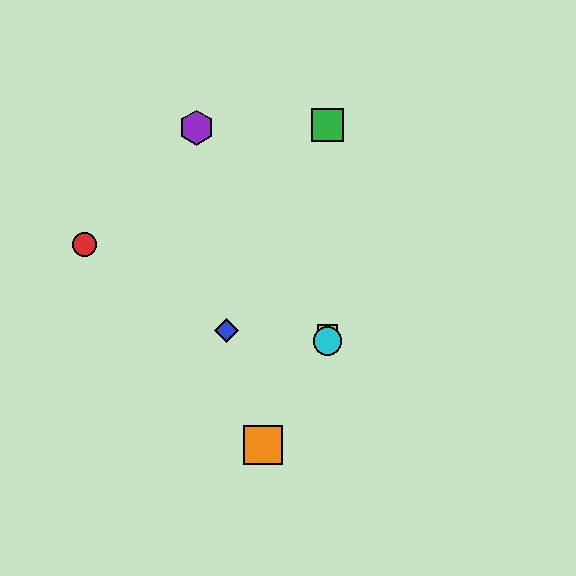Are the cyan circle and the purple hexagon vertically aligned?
No, the cyan circle is at x≈327 and the purple hexagon is at x≈196.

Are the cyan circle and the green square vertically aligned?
Yes, both are at x≈327.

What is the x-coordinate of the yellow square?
The yellow square is at x≈327.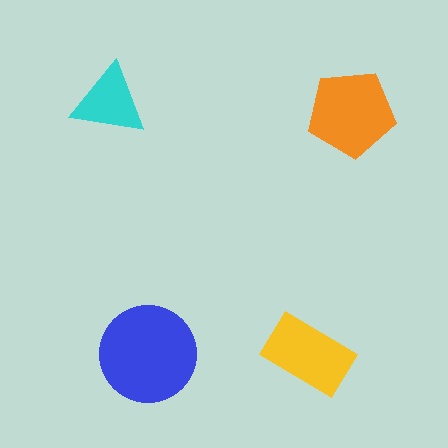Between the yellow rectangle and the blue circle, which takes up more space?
The blue circle.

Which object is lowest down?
The yellow rectangle is bottommost.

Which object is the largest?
The blue circle.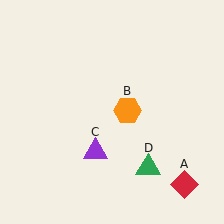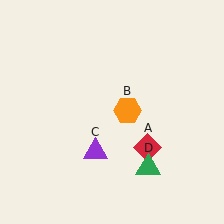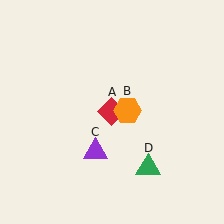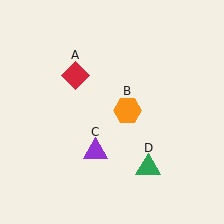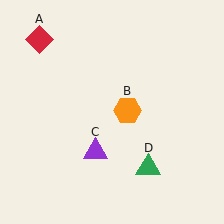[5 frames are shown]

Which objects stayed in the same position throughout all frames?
Orange hexagon (object B) and purple triangle (object C) and green triangle (object D) remained stationary.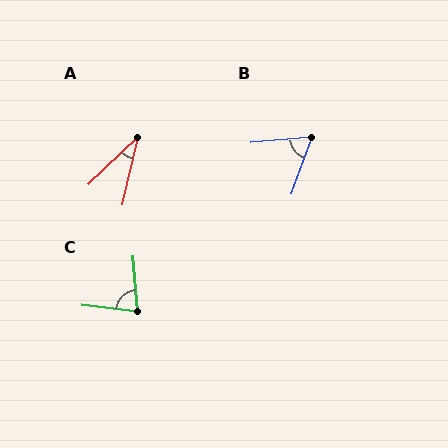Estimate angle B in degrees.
Approximately 64 degrees.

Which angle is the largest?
C, at approximately 78 degrees.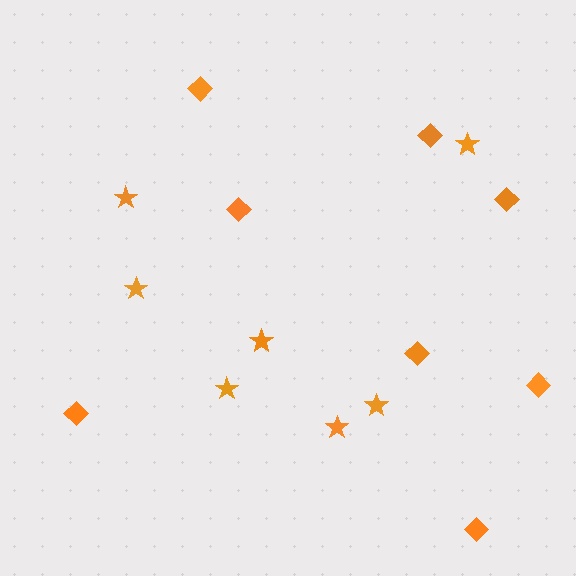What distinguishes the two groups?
There are 2 groups: one group of stars (7) and one group of diamonds (8).